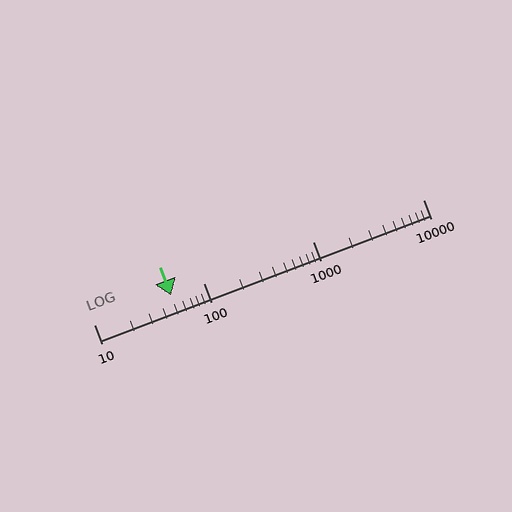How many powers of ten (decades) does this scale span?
The scale spans 3 decades, from 10 to 10000.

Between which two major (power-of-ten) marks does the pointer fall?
The pointer is between 10 and 100.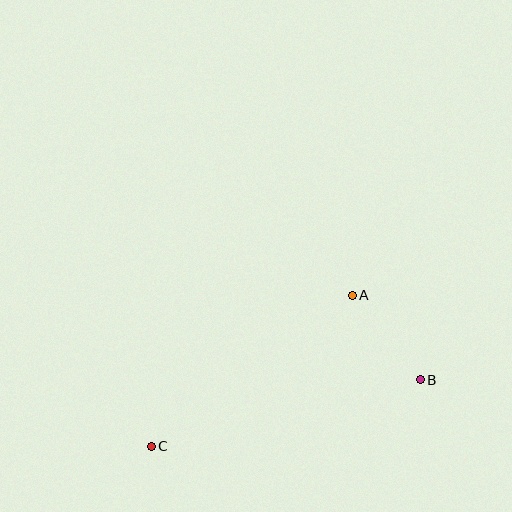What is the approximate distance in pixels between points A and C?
The distance between A and C is approximately 251 pixels.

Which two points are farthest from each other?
Points B and C are farthest from each other.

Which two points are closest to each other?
Points A and B are closest to each other.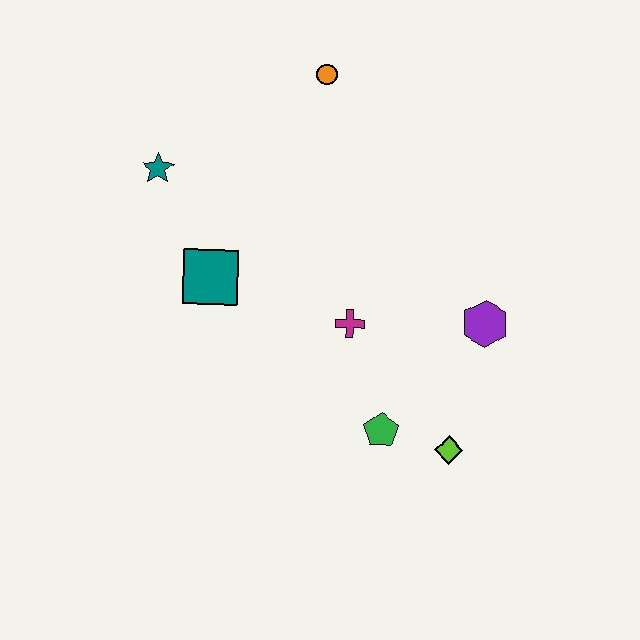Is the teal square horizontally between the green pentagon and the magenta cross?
No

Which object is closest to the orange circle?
The teal star is closest to the orange circle.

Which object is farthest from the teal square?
The lime diamond is farthest from the teal square.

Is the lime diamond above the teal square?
No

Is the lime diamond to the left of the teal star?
No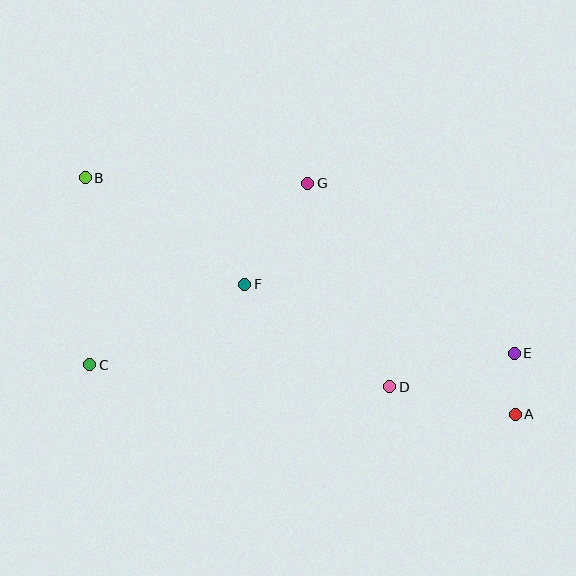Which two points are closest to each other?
Points A and E are closest to each other.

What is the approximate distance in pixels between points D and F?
The distance between D and F is approximately 178 pixels.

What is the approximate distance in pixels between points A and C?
The distance between A and C is approximately 428 pixels.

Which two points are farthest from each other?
Points A and B are farthest from each other.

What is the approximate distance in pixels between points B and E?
The distance between B and E is approximately 464 pixels.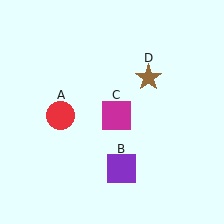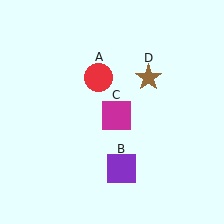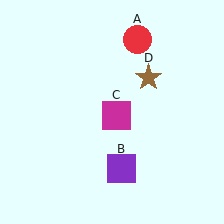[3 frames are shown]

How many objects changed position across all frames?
1 object changed position: red circle (object A).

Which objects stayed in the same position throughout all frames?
Purple square (object B) and magenta square (object C) and brown star (object D) remained stationary.